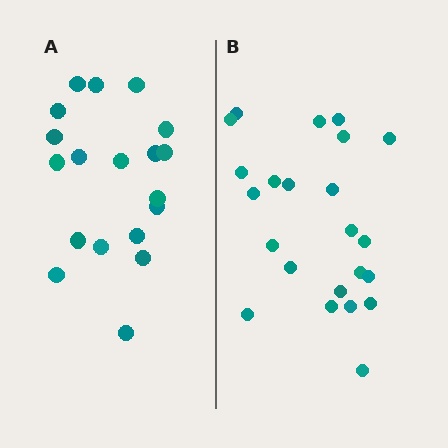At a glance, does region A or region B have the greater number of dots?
Region B (the right region) has more dots.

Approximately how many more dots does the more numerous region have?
Region B has about 4 more dots than region A.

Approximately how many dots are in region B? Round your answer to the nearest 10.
About 20 dots. (The exact count is 23, which rounds to 20.)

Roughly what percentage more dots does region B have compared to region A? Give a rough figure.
About 20% more.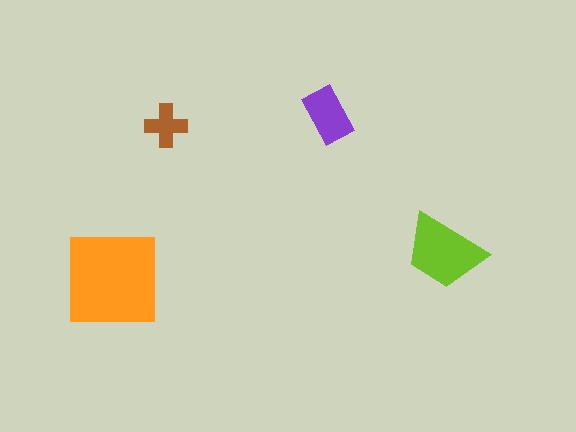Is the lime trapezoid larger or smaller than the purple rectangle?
Larger.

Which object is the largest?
The orange square.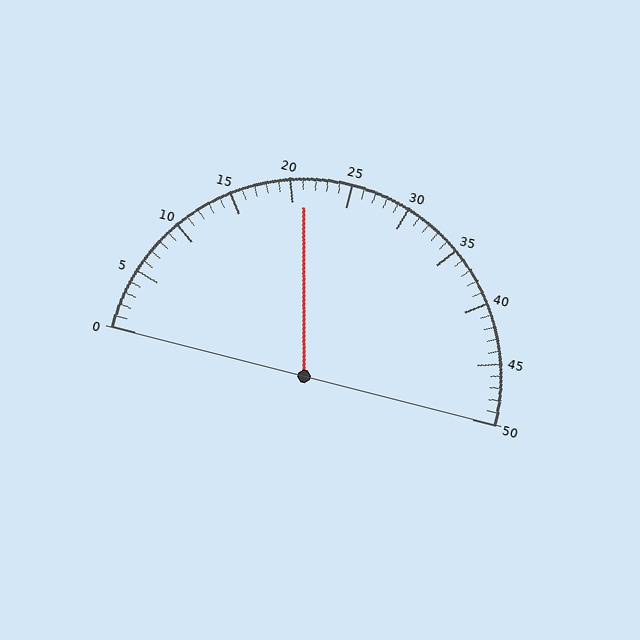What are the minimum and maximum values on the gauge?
The gauge ranges from 0 to 50.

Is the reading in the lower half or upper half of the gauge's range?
The reading is in the lower half of the range (0 to 50).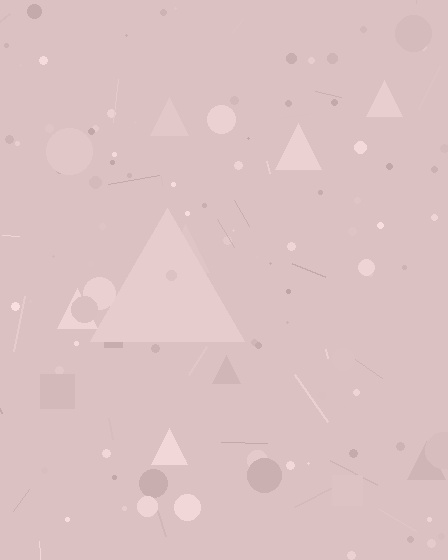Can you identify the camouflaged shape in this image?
The camouflaged shape is a triangle.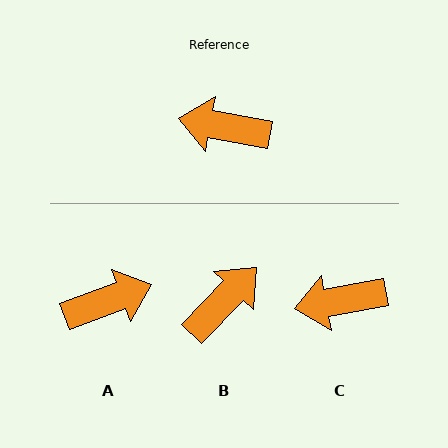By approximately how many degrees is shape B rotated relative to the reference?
Approximately 124 degrees clockwise.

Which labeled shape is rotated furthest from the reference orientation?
A, about 150 degrees away.